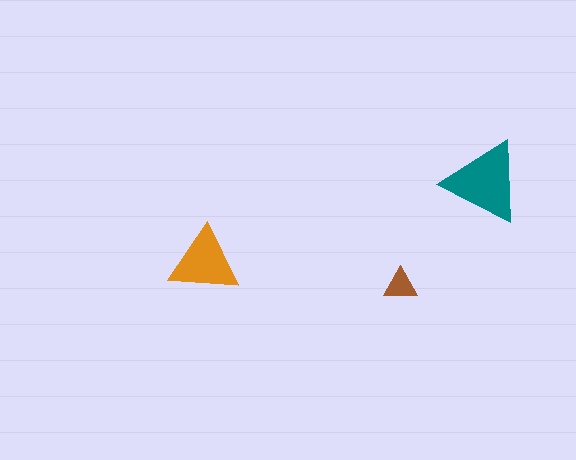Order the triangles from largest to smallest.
the teal one, the orange one, the brown one.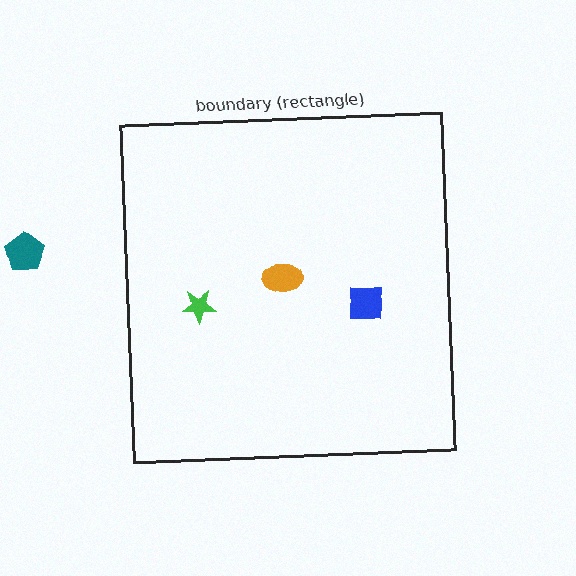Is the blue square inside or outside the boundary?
Inside.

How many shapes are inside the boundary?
3 inside, 1 outside.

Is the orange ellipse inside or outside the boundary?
Inside.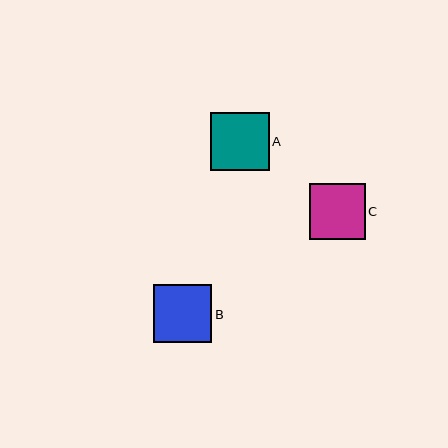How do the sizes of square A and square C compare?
Square A and square C are approximately the same size.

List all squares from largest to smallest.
From largest to smallest: A, B, C.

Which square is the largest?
Square A is the largest with a size of approximately 59 pixels.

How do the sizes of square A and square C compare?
Square A and square C are approximately the same size.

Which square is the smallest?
Square C is the smallest with a size of approximately 56 pixels.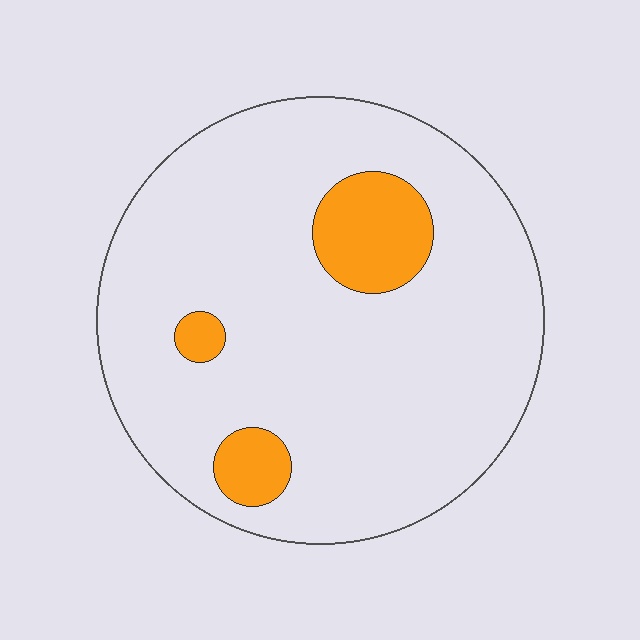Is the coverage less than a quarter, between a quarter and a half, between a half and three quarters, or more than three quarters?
Less than a quarter.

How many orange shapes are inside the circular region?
3.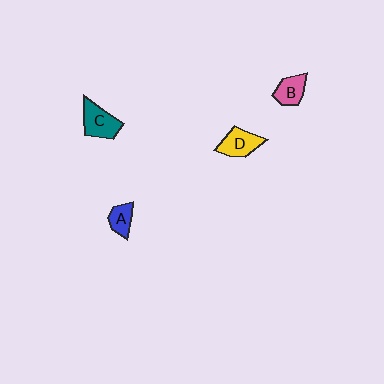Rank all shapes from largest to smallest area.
From largest to smallest: C (teal), D (yellow), B (pink), A (blue).